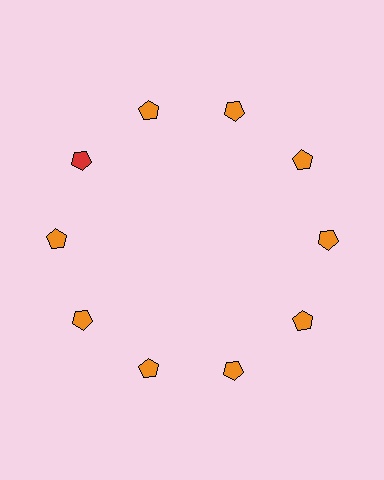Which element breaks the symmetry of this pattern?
The red pentagon at roughly the 10 o'clock position breaks the symmetry. All other shapes are orange pentagons.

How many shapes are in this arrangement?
There are 10 shapes arranged in a ring pattern.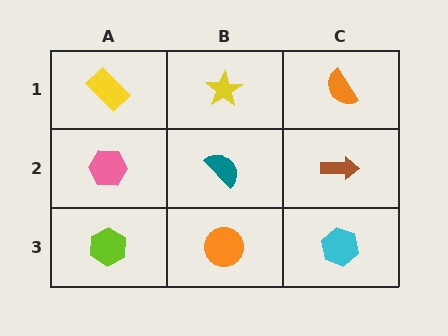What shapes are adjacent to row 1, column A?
A pink hexagon (row 2, column A), a yellow star (row 1, column B).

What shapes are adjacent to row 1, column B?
A teal semicircle (row 2, column B), a yellow rectangle (row 1, column A), an orange semicircle (row 1, column C).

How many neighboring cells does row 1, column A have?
2.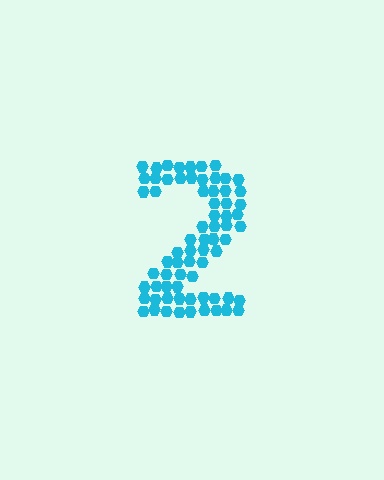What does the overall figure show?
The overall figure shows the digit 2.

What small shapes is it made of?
It is made of small hexagons.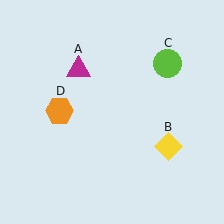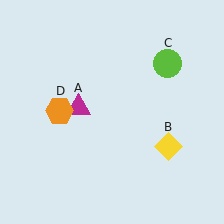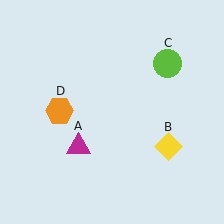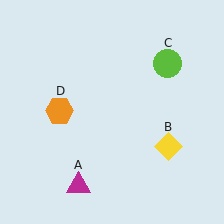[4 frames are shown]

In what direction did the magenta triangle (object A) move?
The magenta triangle (object A) moved down.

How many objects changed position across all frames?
1 object changed position: magenta triangle (object A).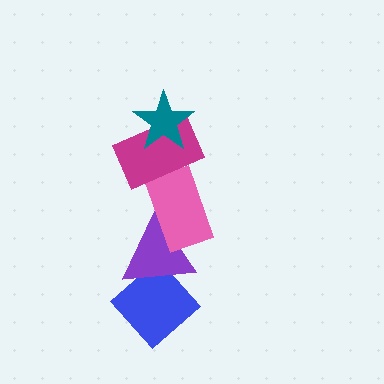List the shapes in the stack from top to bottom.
From top to bottom: the teal star, the magenta rectangle, the pink rectangle, the purple triangle, the blue diamond.